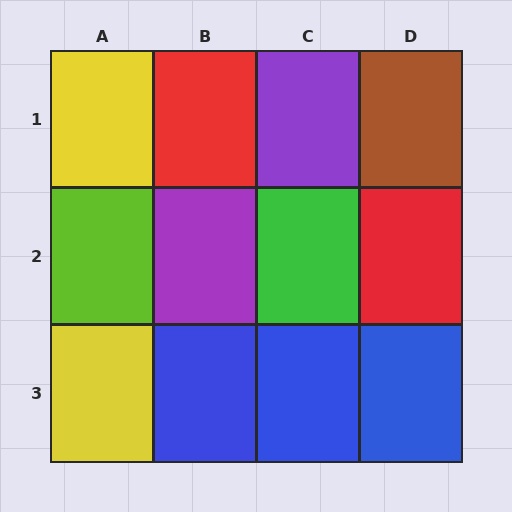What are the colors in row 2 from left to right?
Lime, purple, green, red.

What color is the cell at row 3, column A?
Yellow.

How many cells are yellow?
2 cells are yellow.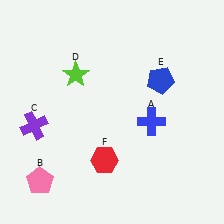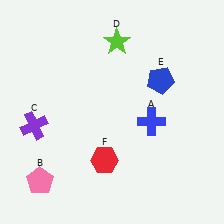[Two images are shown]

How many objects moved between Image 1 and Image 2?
1 object moved between the two images.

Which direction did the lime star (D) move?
The lime star (D) moved right.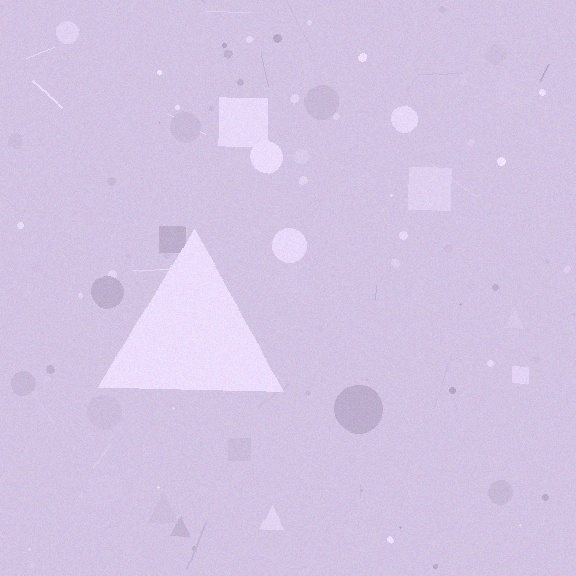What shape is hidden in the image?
A triangle is hidden in the image.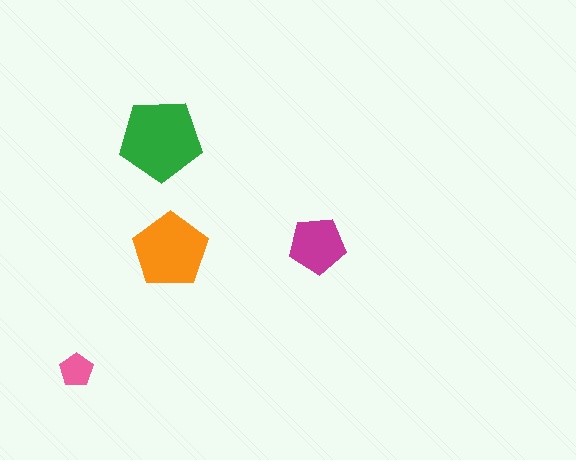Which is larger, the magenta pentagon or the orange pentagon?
The orange one.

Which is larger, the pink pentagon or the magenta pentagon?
The magenta one.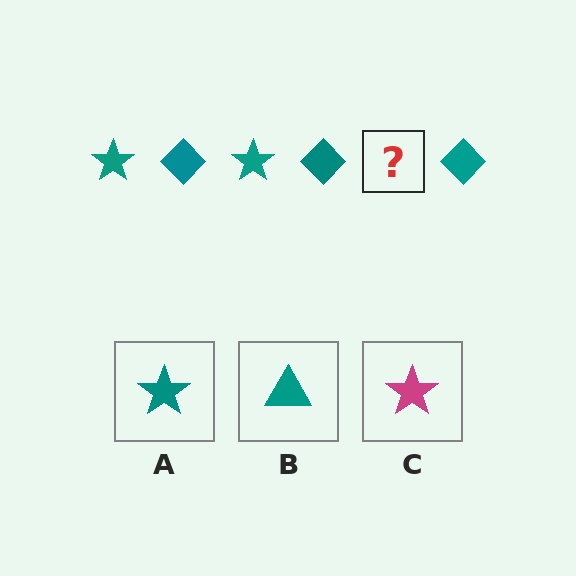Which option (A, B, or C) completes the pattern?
A.